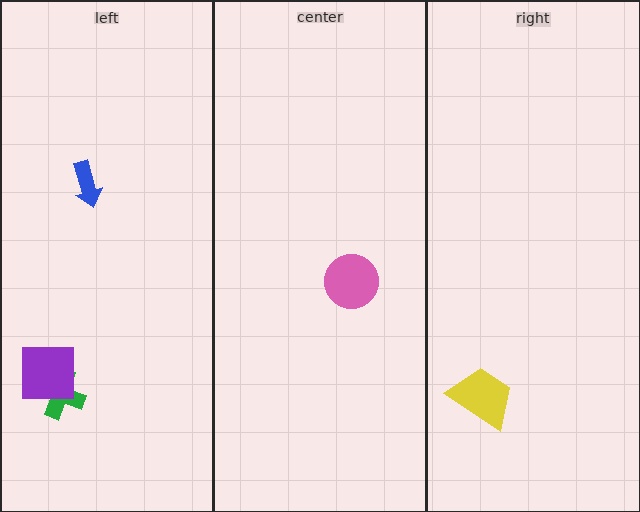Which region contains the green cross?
The left region.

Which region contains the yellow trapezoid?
The right region.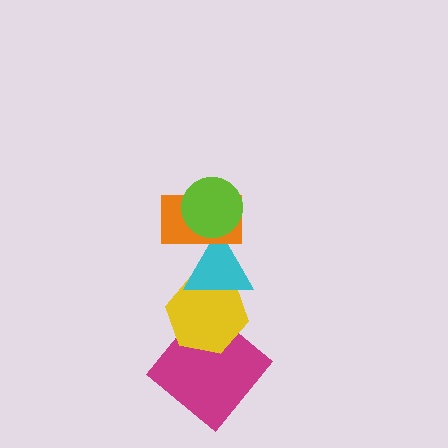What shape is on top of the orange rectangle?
The lime circle is on top of the orange rectangle.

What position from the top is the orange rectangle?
The orange rectangle is 2nd from the top.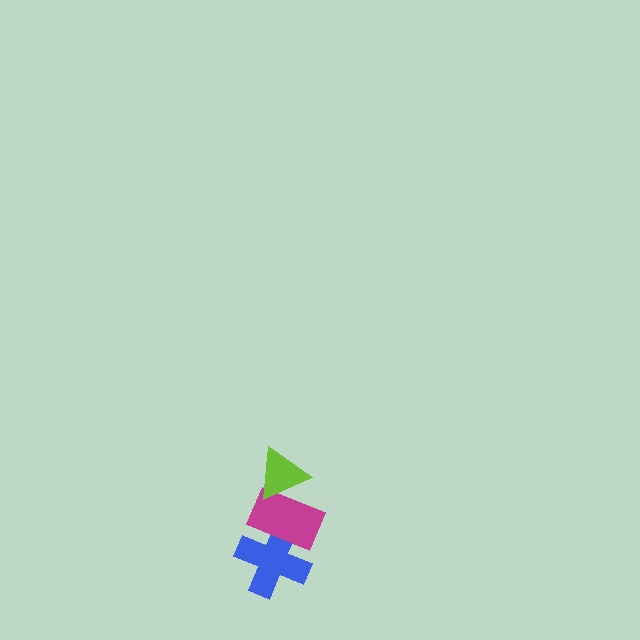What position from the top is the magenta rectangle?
The magenta rectangle is 2nd from the top.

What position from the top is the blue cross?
The blue cross is 3rd from the top.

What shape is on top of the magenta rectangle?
The lime triangle is on top of the magenta rectangle.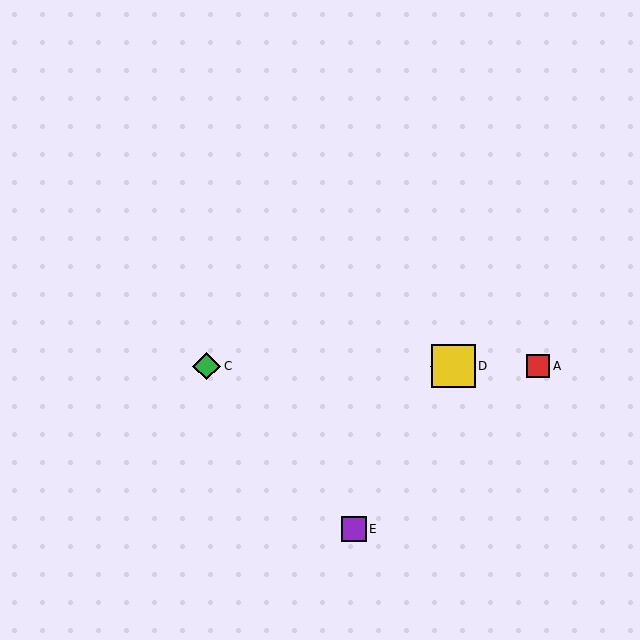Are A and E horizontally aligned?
No, A is at y≈366 and E is at y≈529.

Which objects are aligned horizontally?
Objects A, B, C, D are aligned horizontally.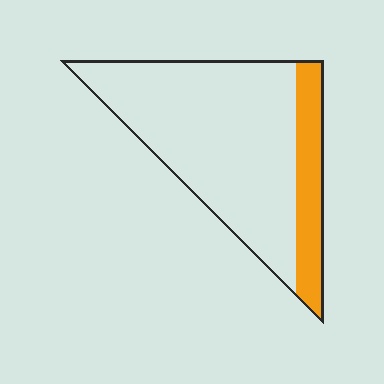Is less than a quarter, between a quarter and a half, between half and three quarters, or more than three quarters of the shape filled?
Less than a quarter.